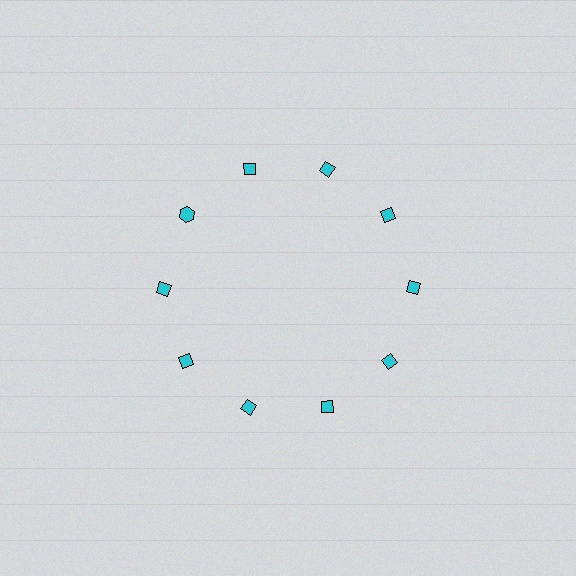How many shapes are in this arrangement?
There are 10 shapes arranged in a ring pattern.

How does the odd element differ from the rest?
It has a different shape: hexagon instead of diamond.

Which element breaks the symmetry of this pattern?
The cyan hexagon at roughly the 10 o'clock position breaks the symmetry. All other shapes are cyan diamonds.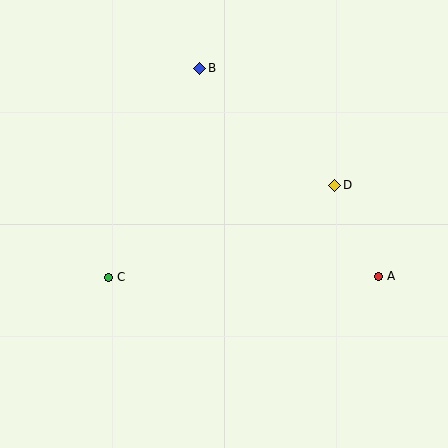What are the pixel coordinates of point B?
Point B is at (200, 68).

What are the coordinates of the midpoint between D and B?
The midpoint between D and B is at (267, 127).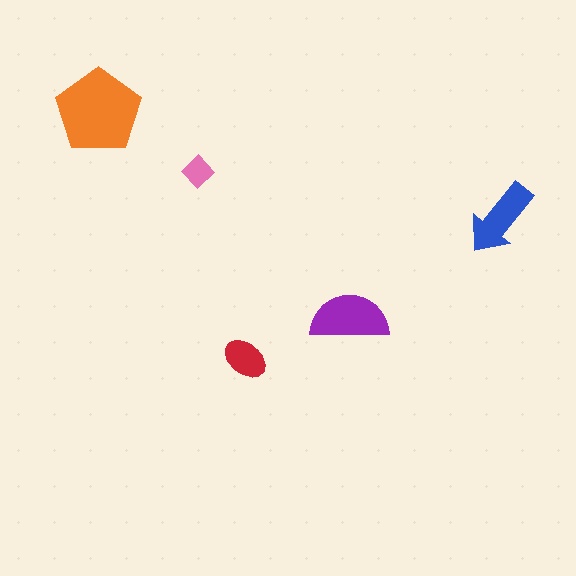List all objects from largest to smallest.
The orange pentagon, the purple semicircle, the blue arrow, the red ellipse, the pink diamond.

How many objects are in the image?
There are 5 objects in the image.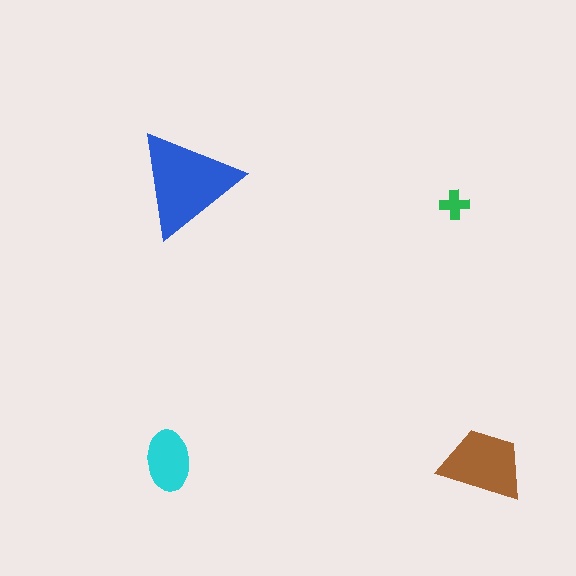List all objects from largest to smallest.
The blue triangle, the brown trapezoid, the cyan ellipse, the green cross.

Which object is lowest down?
The brown trapezoid is bottommost.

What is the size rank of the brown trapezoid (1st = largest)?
2nd.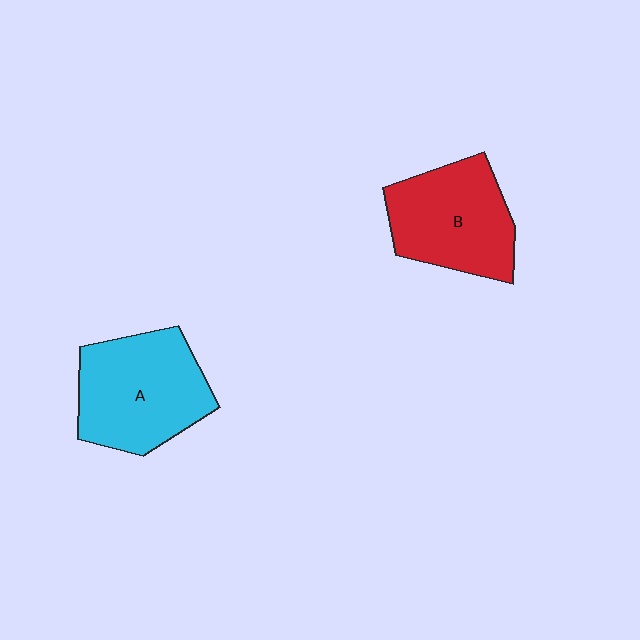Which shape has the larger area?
Shape A (cyan).